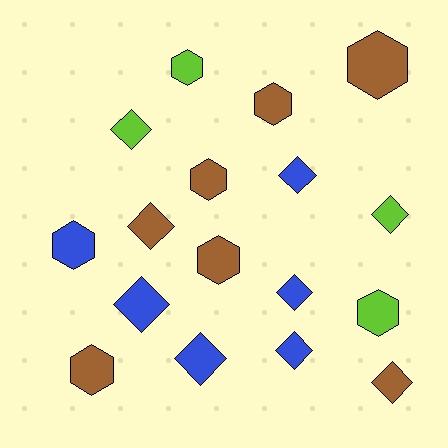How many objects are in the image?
There are 17 objects.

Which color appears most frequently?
Brown, with 7 objects.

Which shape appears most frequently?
Diamond, with 9 objects.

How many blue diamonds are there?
There are 5 blue diamonds.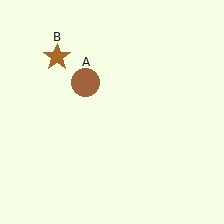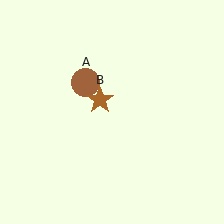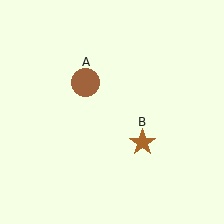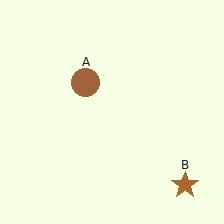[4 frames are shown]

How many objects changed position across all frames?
1 object changed position: brown star (object B).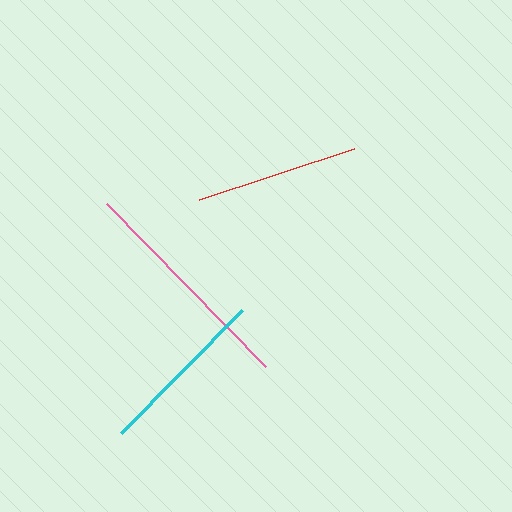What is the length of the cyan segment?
The cyan segment is approximately 173 pixels long.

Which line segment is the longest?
The pink line is the longest at approximately 227 pixels.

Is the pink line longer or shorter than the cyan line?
The pink line is longer than the cyan line.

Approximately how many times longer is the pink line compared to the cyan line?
The pink line is approximately 1.3 times the length of the cyan line.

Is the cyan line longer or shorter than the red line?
The cyan line is longer than the red line.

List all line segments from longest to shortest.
From longest to shortest: pink, cyan, red.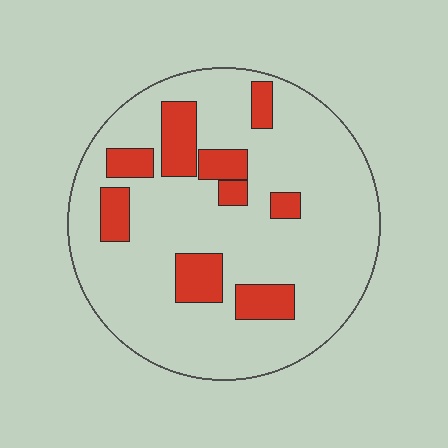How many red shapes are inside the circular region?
9.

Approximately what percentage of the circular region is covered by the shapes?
Approximately 20%.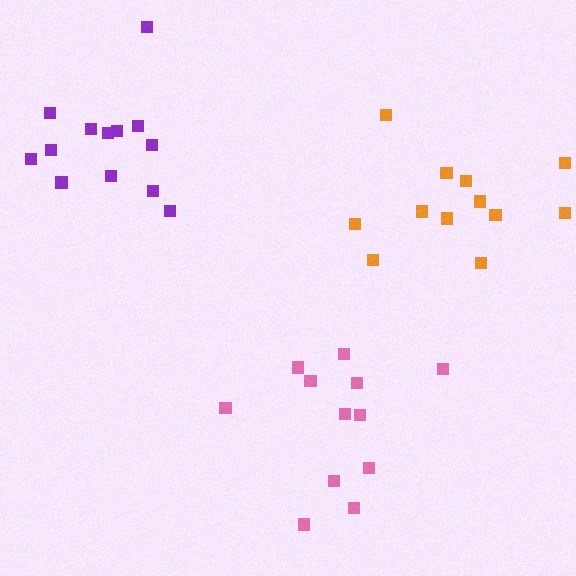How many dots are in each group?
Group 1: 12 dots, Group 2: 12 dots, Group 3: 13 dots (37 total).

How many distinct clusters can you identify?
There are 3 distinct clusters.